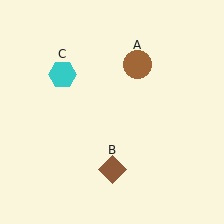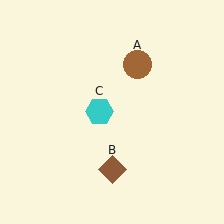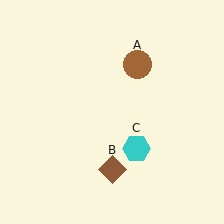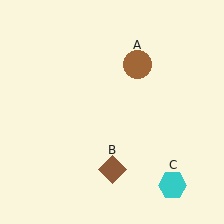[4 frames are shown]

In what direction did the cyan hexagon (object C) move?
The cyan hexagon (object C) moved down and to the right.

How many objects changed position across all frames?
1 object changed position: cyan hexagon (object C).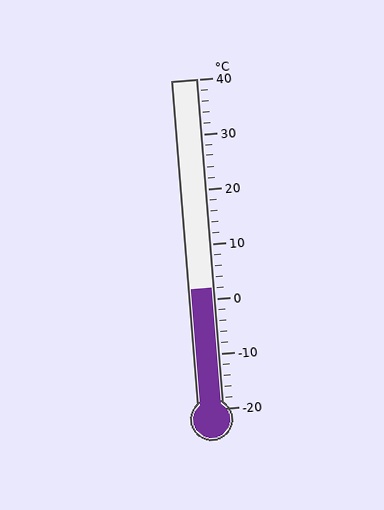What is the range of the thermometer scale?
The thermometer scale ranges from -20°C to 40°C.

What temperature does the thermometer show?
The thermometer shows approximately 2°C.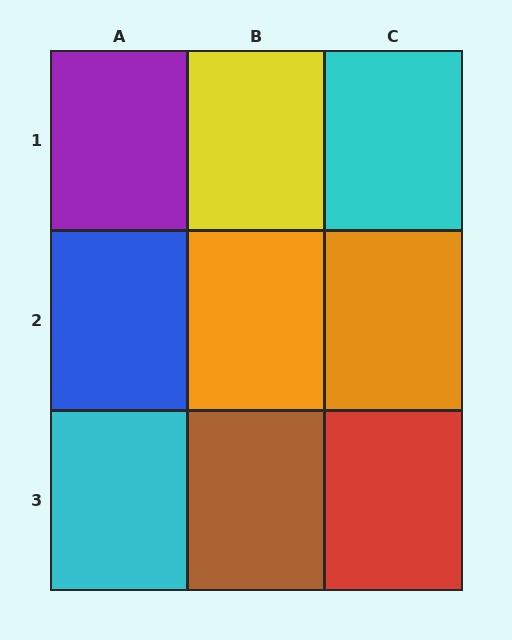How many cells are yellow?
1 cell is yellow.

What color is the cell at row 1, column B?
Yellow.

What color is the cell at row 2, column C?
Orange.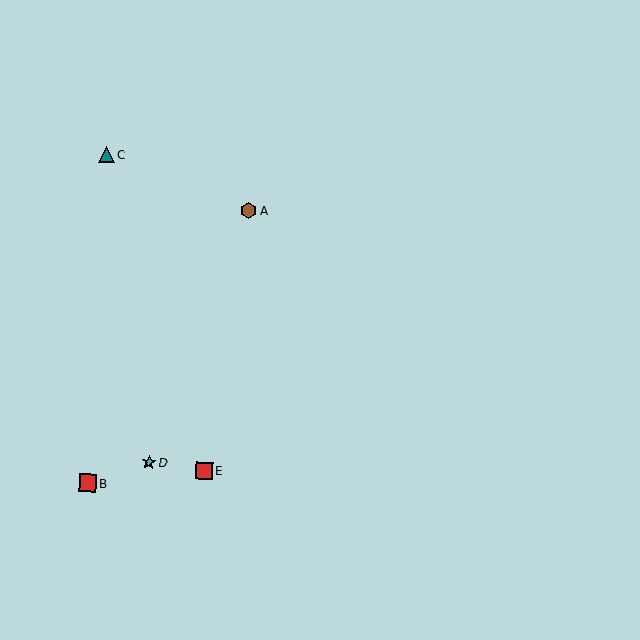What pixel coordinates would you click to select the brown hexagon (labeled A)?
Click at (249, 210) to select the brown hexagon A.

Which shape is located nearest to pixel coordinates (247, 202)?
The brown hexagon (labeled A) at (249, 210) is nearest to that location.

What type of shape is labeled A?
Shape A is a brown hexagon.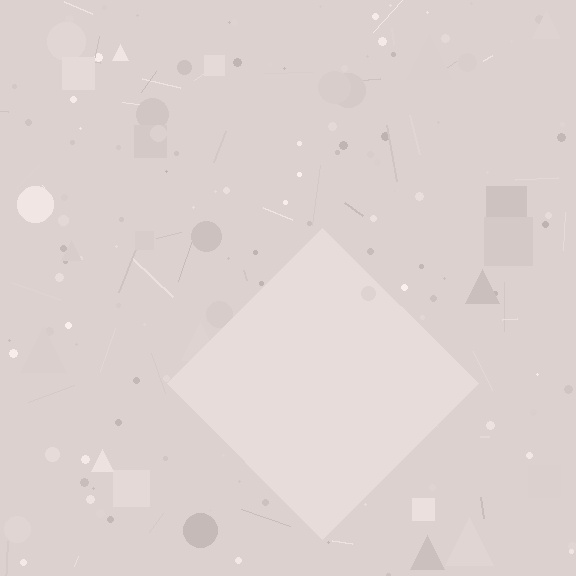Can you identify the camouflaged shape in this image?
The camouflaged shape is a diamond.